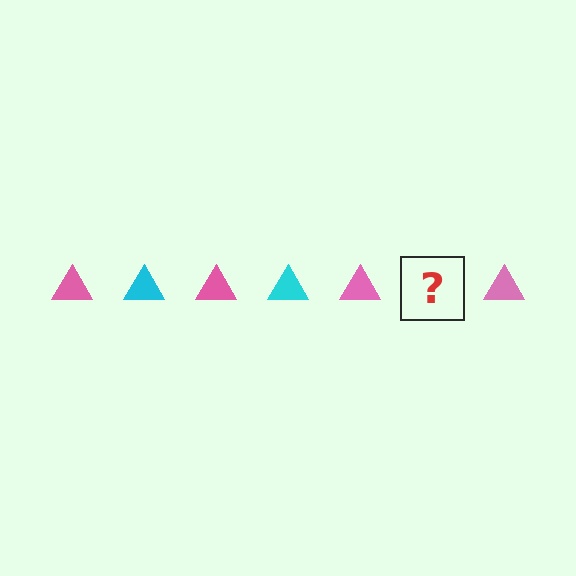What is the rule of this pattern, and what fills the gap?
The rule is that the pattern cycles through pink, cyan triangles. The gap should be filled with a cyan triangle.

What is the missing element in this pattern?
The missing element is a cyan triangle.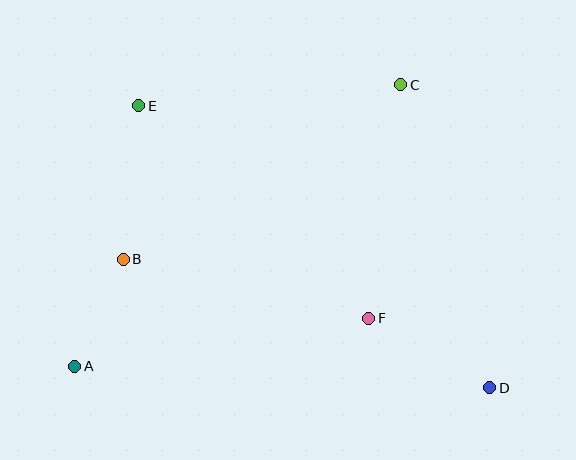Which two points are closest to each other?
Points A and B are closest to each other.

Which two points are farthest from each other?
Points D and E are farthest from each other.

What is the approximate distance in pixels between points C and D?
The distance between C and D is approximately 316 pixels.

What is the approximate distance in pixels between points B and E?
The distance between B and E is approximately 154 pixels.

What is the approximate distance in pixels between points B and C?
The distance between B and C is approximately 328 pixels.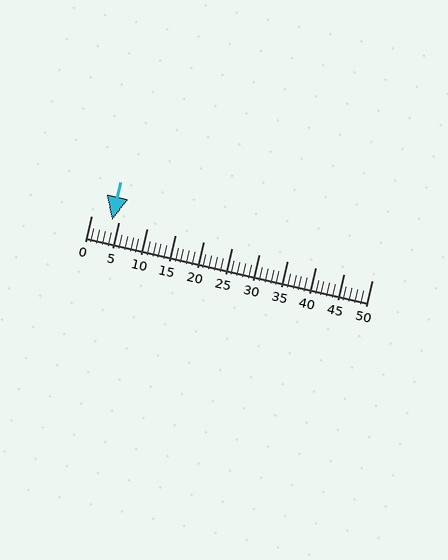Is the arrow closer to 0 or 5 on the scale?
The arrow is closer to 5.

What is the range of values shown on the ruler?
The ruler shows values from 0 to 50.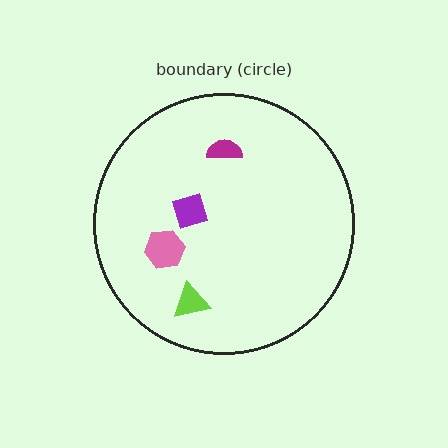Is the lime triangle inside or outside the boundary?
Inside.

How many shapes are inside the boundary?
4 inside, 0 outside.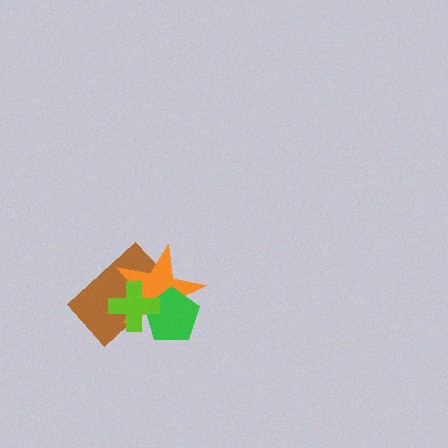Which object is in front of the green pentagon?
The lime cross is in front of the green pentagon.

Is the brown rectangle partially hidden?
Yes, it is partially covered by another shape.